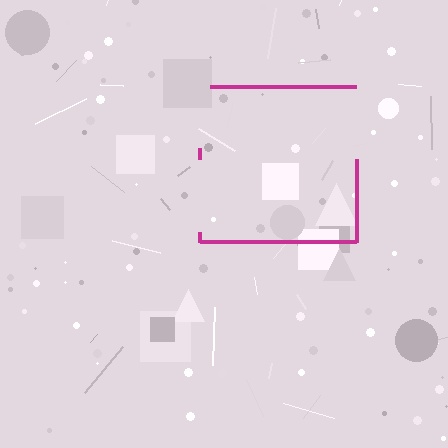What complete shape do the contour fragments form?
The contour fragments form a square.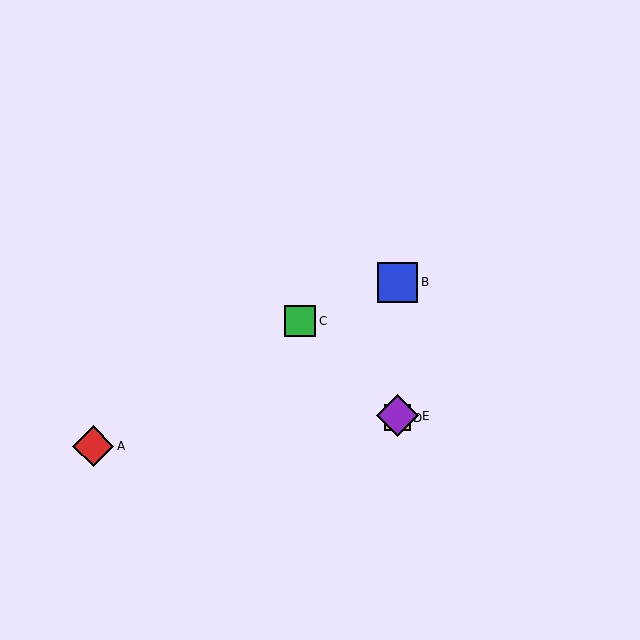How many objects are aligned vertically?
3 objects (B, D, E) are aligned vertically.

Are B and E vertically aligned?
Yes, both are at x≈398.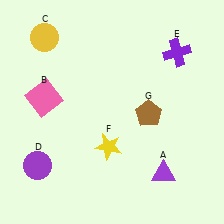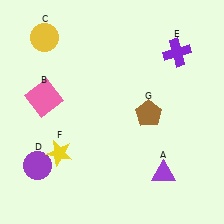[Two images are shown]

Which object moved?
The yellow star (F) moved left.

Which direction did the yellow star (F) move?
The yellow star (F) moved left.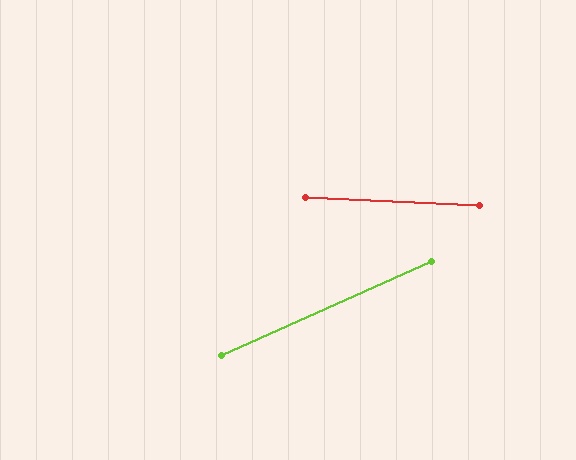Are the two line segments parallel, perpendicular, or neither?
Neither parallel nor perpendicular — they differ by about 27°.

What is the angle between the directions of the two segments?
Approximately 27 degrees.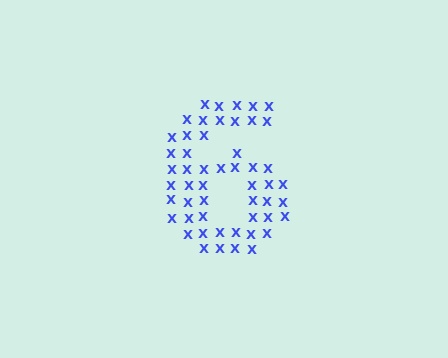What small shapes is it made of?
It is made of small letter X's.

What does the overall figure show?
The overall figure shows the digit 6.